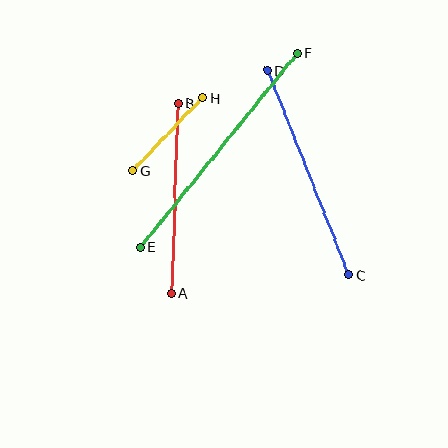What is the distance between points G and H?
The distance is approximately 101 pixels.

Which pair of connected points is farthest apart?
Points E and F are farthest apart.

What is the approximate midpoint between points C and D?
The midpoint is at approximately (308, 173) pixels.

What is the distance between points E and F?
The distance is approximately 249 pixels.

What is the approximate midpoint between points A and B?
The midpoint is at approximately (175, 198) pixels.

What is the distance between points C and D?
The distance is approximately 220 pixels.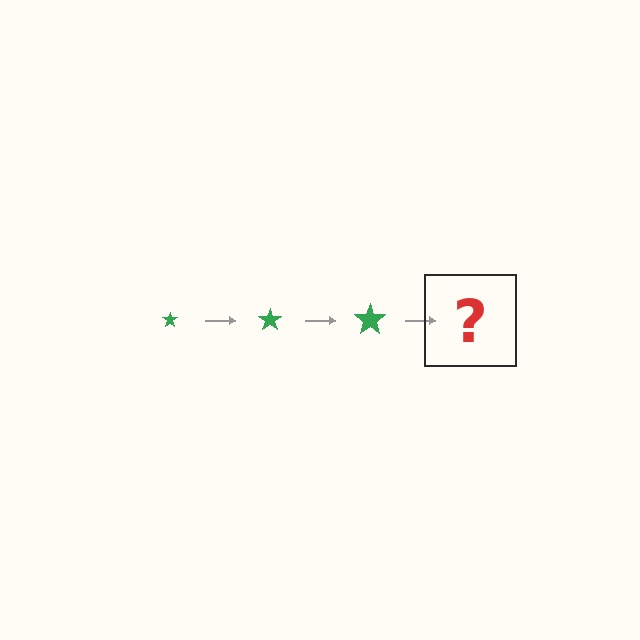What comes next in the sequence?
The next element should be a green star, larger than the previous one.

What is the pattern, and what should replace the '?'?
The pattern is that the star gets progressively larger each step. The '?' should be a green star, larger than the previous one.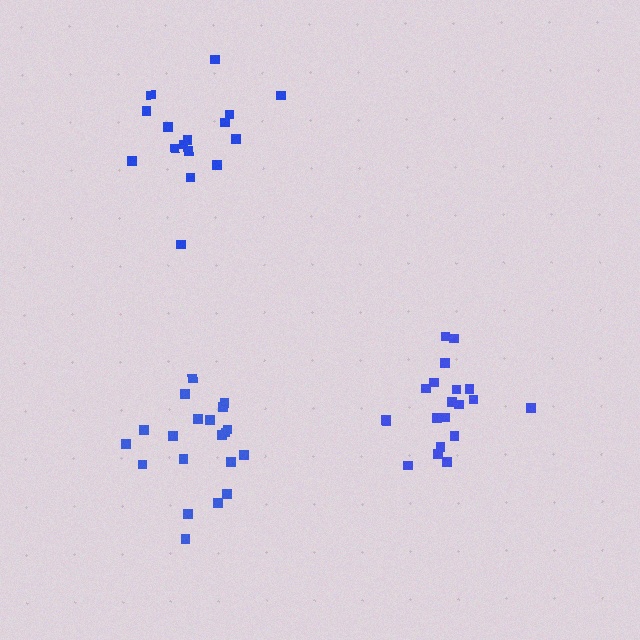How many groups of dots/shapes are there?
There are 3 groups.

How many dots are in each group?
Group 1: 20 dots, Group 2: 20 dots, Group 3: 16 dots (56 total).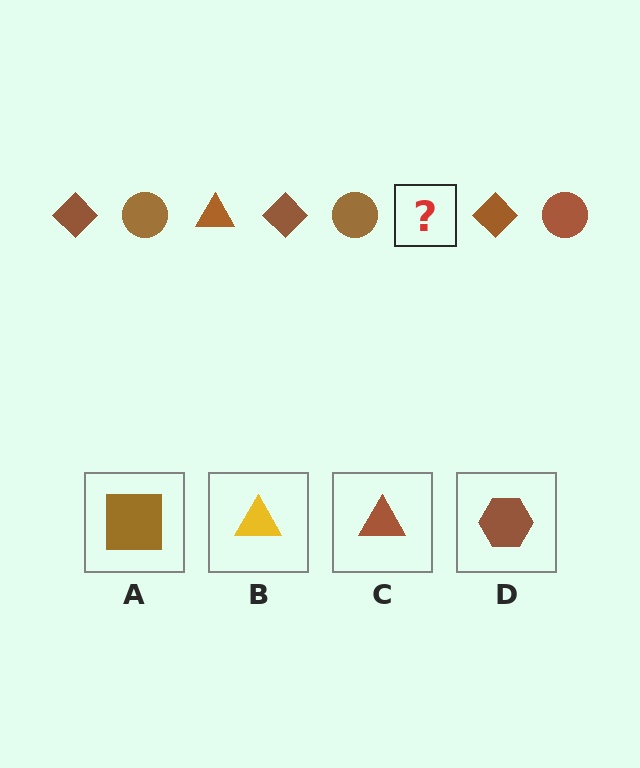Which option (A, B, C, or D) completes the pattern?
C.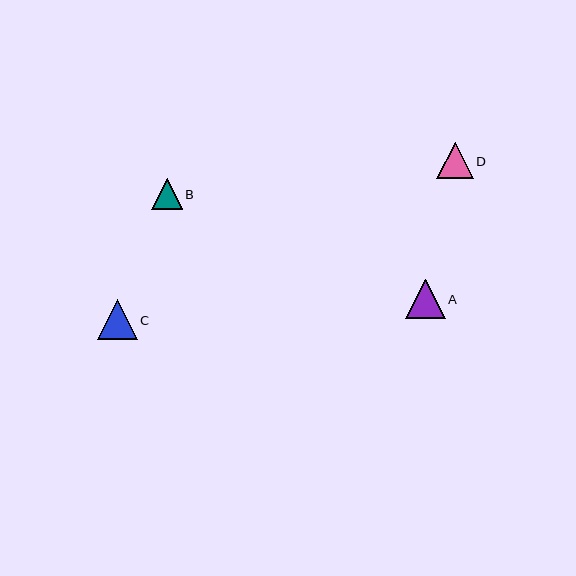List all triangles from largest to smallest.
From largest to smallest: C, A, D, B.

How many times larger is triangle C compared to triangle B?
Triangle C is approximately 1.3 times the size of triangle B.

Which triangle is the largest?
Triangle C is the largest with a size of approximately 40 pixels.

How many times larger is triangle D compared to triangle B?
Triangle D is approximately 1.2 times the size of triangle B.